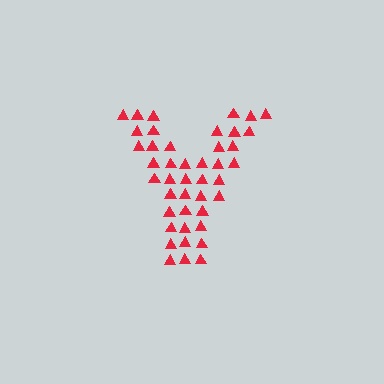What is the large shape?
The large shape is the letter Y.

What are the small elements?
The small elements are triangles.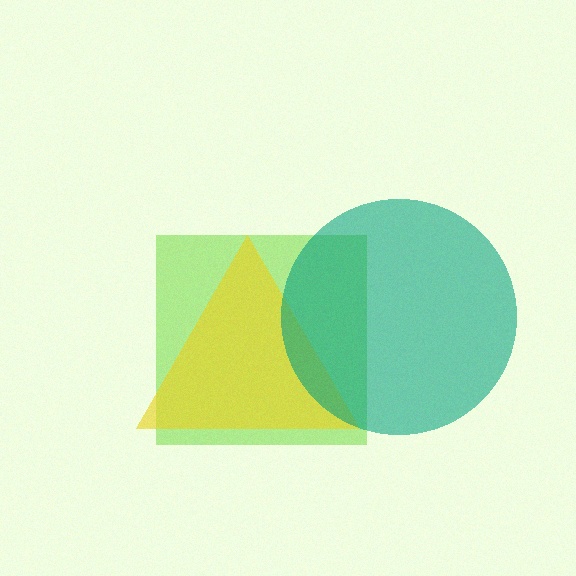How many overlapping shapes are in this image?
There are 3 overlapping shapes in the image.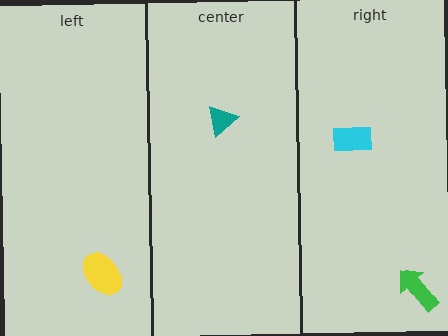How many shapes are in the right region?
2.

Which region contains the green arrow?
The right region.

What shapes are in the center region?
The teal triangle.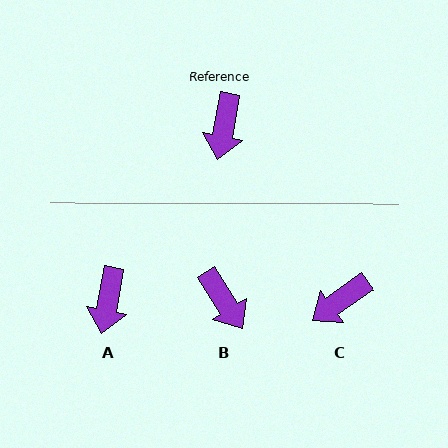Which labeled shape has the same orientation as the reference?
A.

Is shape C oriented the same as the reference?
No, it is off by about 44 degrees.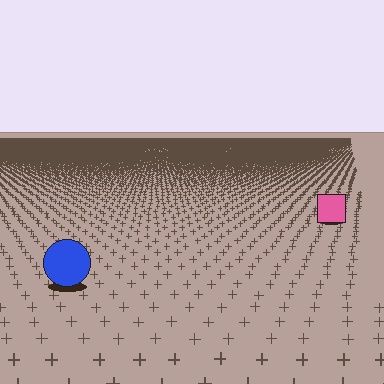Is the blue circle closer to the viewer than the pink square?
Yes. The blue circle is closer — you can tell from the texture gradient: the ground texture is coarser near it.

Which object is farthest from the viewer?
The pink square is farthest from the viewer. It appears smaller and the ground texture around it is denser.